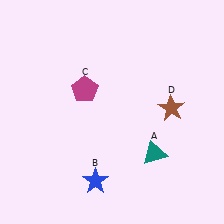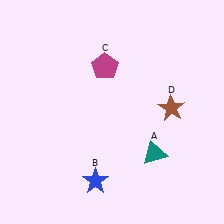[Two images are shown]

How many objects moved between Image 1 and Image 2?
1 object moved between the two images.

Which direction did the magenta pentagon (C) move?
The magenta pentagon (C) moved up.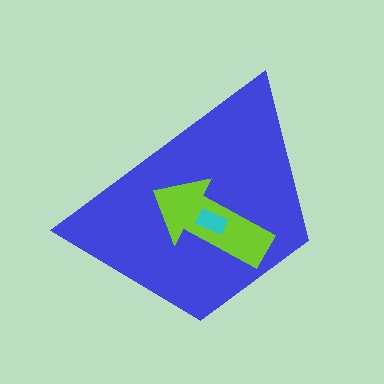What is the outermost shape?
The blue trapezoid.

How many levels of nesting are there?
3.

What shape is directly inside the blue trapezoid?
The lime arrow.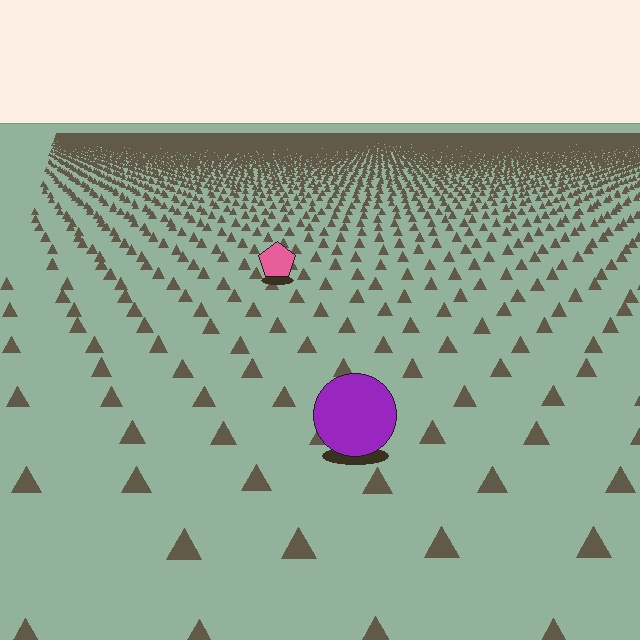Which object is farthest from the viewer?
The pink pentagon is farthest from the viewer. It appears smaller and the ground texture around it is denser.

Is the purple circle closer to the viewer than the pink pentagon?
Yes. The purple circle is closer — you can tell from the texture gradient: the ground texture is coarser near it.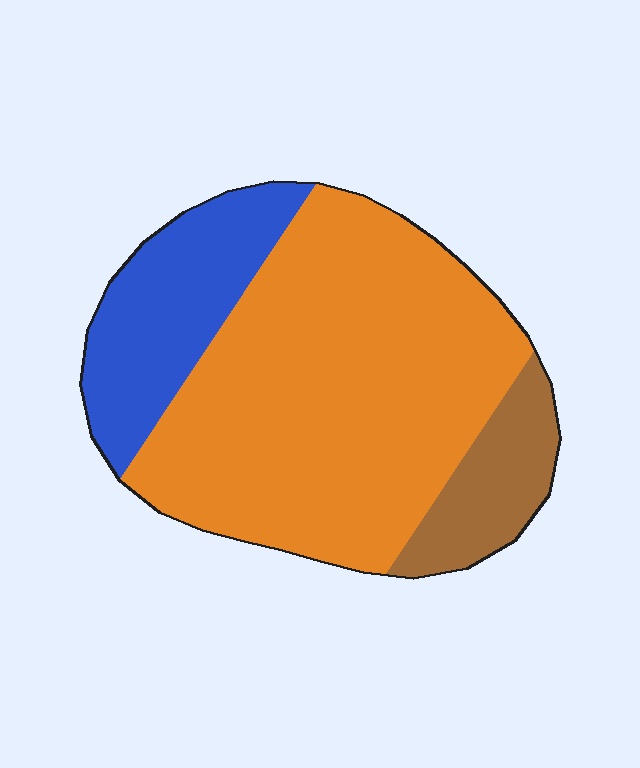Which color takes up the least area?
Brown, at roughly 10%.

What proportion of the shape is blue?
Blue covers about 20% of the shape.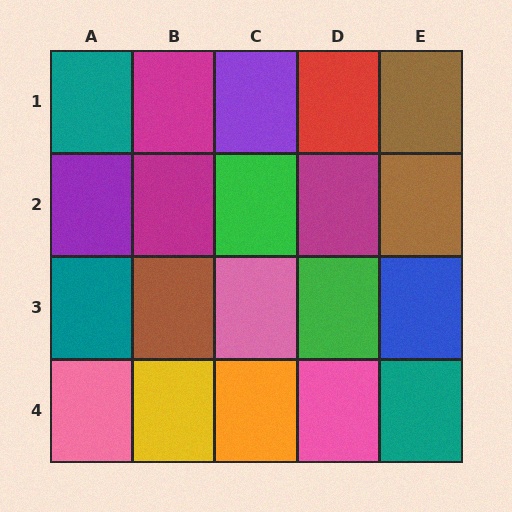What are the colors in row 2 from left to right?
Purple, magenta, green, magenta, brown.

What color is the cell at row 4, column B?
Yellow.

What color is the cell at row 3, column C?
Pink.